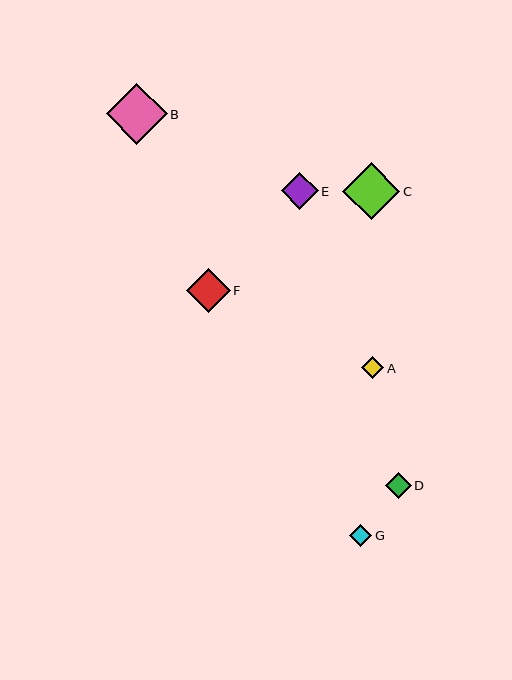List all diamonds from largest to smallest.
From largest to smallest: B, C, F, E, D, A, G.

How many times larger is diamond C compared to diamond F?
Diamond C is approximately 1.3 times the size of diamond F.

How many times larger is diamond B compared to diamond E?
Diamond B is approximately 1.7 times the size of diamond E.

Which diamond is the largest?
Diamond B is the largest with a size of approximately 61 pixels.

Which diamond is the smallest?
Diamond G is the smallest with a size of approximately 22 pixels.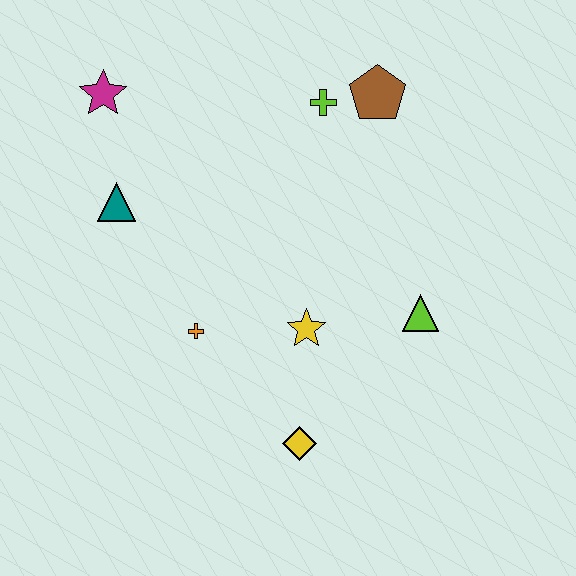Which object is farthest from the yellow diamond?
The magenta star is farthest from the yellow diamond.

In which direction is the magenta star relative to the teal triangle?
The magenta star is above the teal triangle.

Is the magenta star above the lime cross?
Yes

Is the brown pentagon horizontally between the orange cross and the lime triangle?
Yes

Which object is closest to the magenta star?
The teal triangle is closest to the magenta star.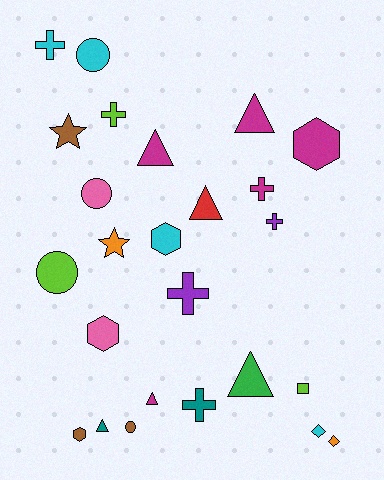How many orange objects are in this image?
There are 2 orange objects.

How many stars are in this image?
There are 2 stars.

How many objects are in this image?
There are 25 objects.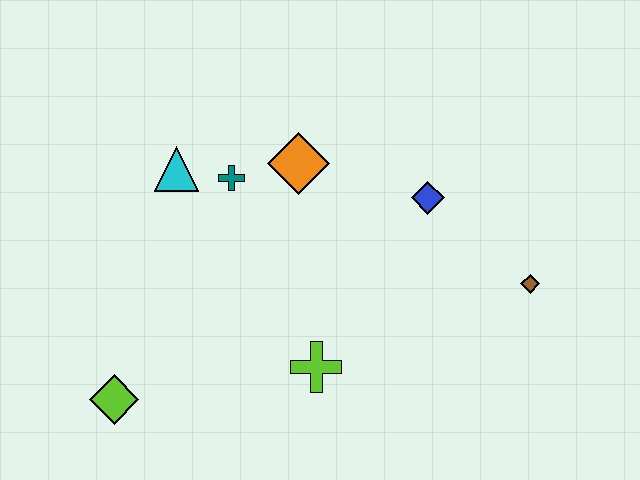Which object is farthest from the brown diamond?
The lime diamond is farthest from the brown diamond.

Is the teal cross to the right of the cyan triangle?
Yes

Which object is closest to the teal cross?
The cyan triangle is closest to the teal cross.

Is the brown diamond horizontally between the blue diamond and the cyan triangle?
No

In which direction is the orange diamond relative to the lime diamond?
The orange diamond is above the lime diamond.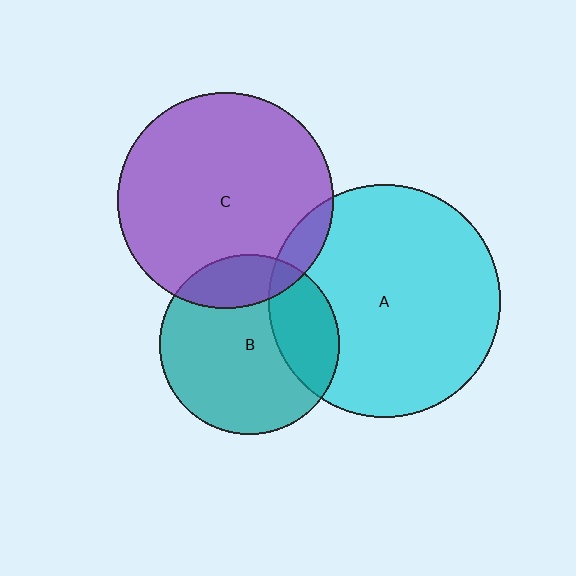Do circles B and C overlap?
Yes.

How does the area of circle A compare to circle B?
Approximately 1.7 times.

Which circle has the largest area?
Circle A (cyan).